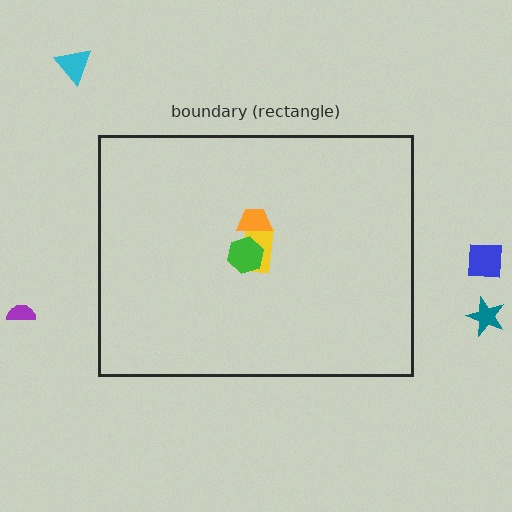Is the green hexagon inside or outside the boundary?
Inside.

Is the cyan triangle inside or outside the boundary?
Outside.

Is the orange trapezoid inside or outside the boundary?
Inside.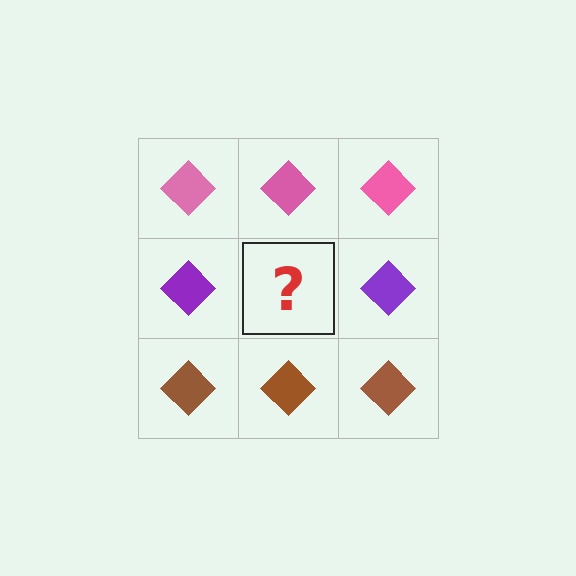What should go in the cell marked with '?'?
The missing cell should contain a purple diamond.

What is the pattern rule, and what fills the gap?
The rule is that each row has a consistent color. The gap should be filled with a purple diamond.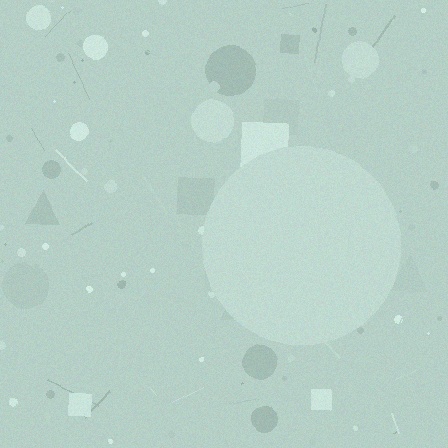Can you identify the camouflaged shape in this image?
The camouflaged shape is a circle.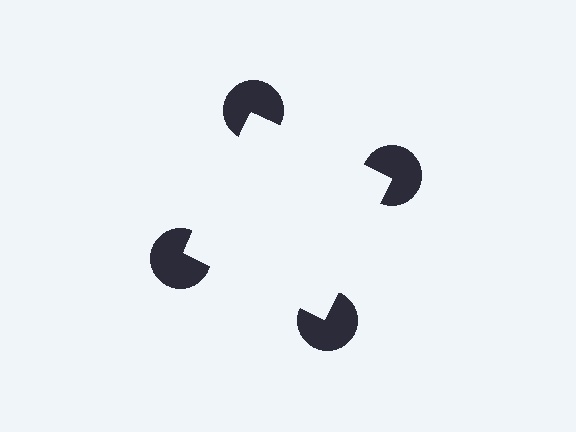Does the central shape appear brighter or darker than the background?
It typically appears slightly brighter than the background, even though no actual brightness change is drawn.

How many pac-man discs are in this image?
There are 4 — one at each vertex of the illusory square.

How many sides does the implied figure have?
4 sides.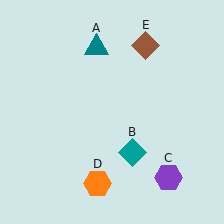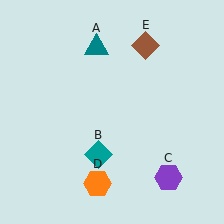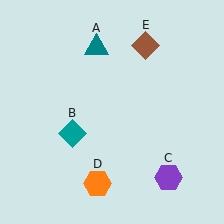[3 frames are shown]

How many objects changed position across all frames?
1 object changed position: teal diamond (object B).